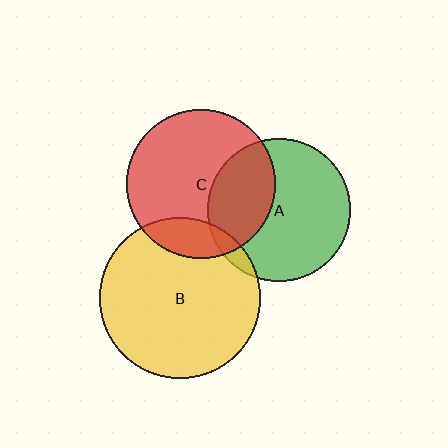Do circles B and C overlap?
Yes.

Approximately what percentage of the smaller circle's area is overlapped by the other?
Approximately 15%.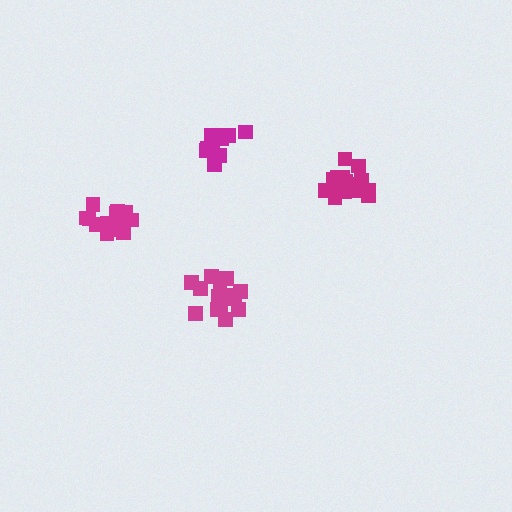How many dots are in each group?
Group 1: 17 dots, Group 2: 18 dots, Group 3: 13 dots, Group 4: 15 dots (63 total).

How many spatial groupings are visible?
There are 4 spatial groupings.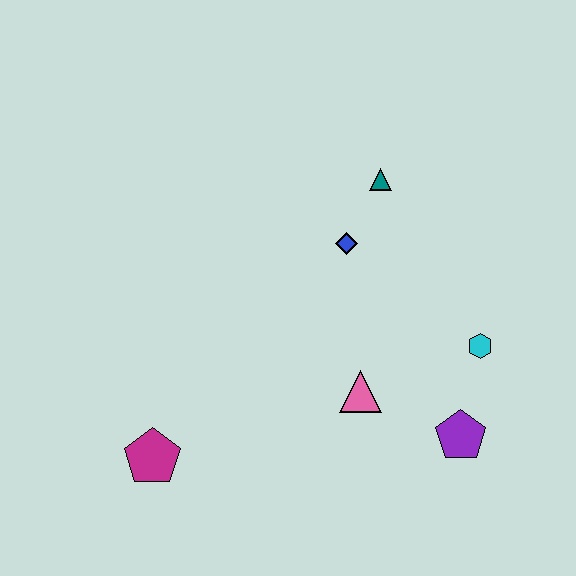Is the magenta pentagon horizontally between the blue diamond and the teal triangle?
No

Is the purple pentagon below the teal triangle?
Yes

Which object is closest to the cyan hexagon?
The purple pentagon is closest to the cyan hexagon.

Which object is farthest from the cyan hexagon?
The magenta pentagon is farthest from the cyan hexagon.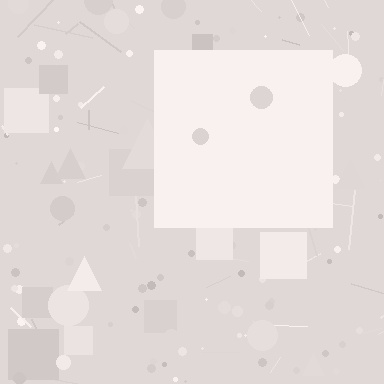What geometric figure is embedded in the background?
A square is embedded in the background.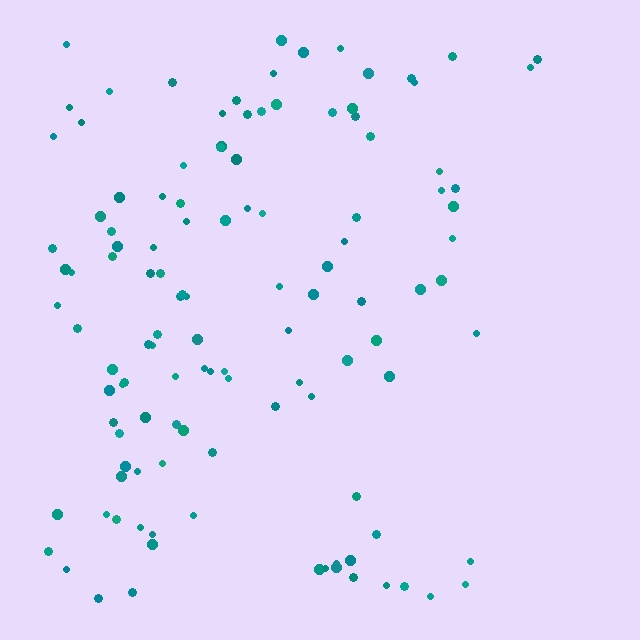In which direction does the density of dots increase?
From right to left, with the left side densest.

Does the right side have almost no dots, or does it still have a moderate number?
Still a moderate number, just noticeably fewer than the left.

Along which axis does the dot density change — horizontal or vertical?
Horizontal.